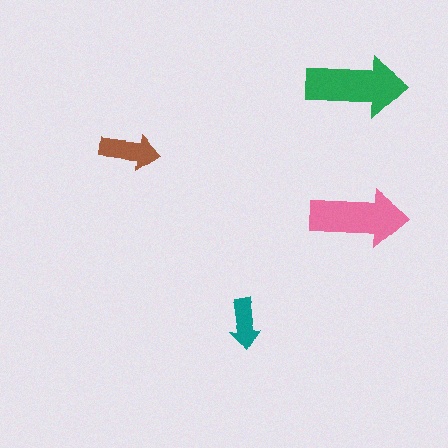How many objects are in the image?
There are 4 objects in the image.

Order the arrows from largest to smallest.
the green one, the pink one, the brown one, the teal one.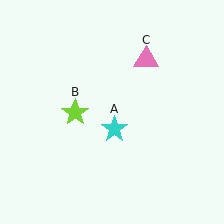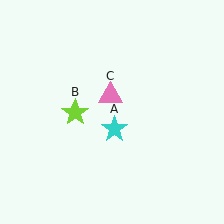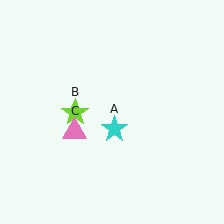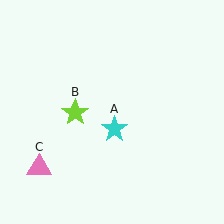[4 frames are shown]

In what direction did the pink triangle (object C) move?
The pink triangle (object C) moved down and to the left.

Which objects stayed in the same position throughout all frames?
Cyan star (object A) and lime star (object B) remained stationary.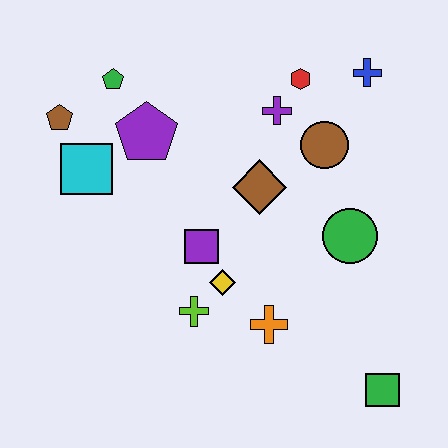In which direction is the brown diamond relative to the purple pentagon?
The brown diamond is to the right of the purple pentagon.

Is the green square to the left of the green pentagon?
No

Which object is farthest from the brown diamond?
The green square is farthest from the brown diamond.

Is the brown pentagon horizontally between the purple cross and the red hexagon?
No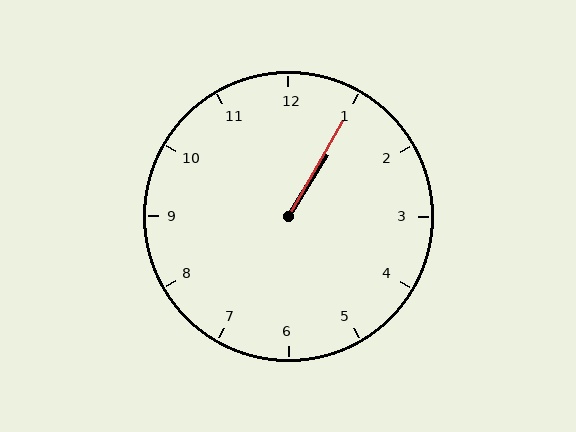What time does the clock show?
1:05.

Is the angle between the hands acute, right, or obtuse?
It is acute.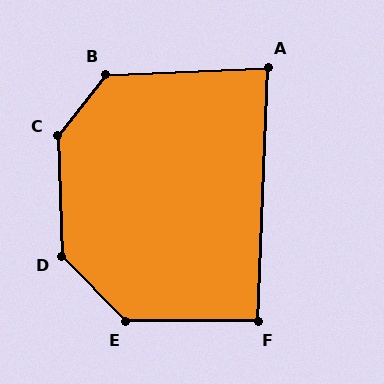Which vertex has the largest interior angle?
C, at approximately 140 degrees.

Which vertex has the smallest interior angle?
A, at approximately 85 degrees.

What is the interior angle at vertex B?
Approximately 131 degrees (obtuse).